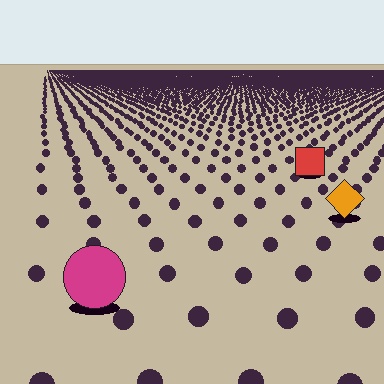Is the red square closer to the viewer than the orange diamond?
No. The orange diamond is closer — you can tell from the texture gradient: the ground texture is coarser near it.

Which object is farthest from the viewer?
The red square is farthest from the viewer. It appears smaller and the ground texture around it is denser.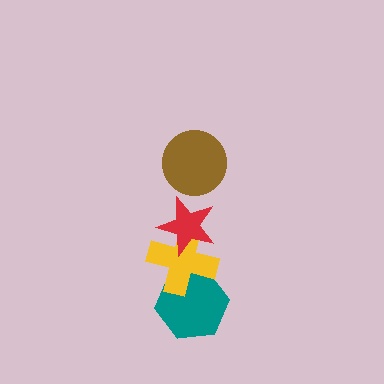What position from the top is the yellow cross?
The yellow cross is 3rd from the top.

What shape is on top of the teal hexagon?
The yellow cross is on top of the teal hexagon.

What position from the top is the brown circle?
The brown circle is 1st from the top.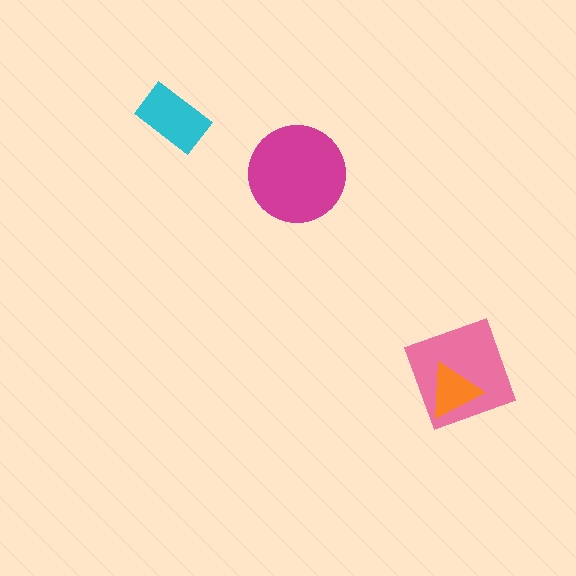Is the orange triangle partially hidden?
No, no other shape covers it.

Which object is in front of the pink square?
The orange triangle is in front of the pink square.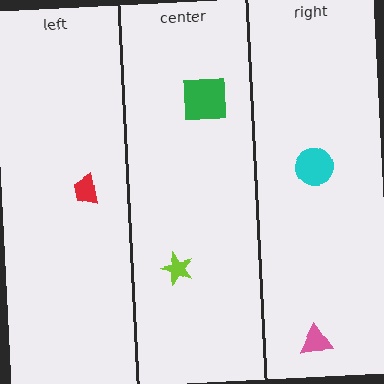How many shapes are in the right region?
2.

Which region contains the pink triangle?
The right region.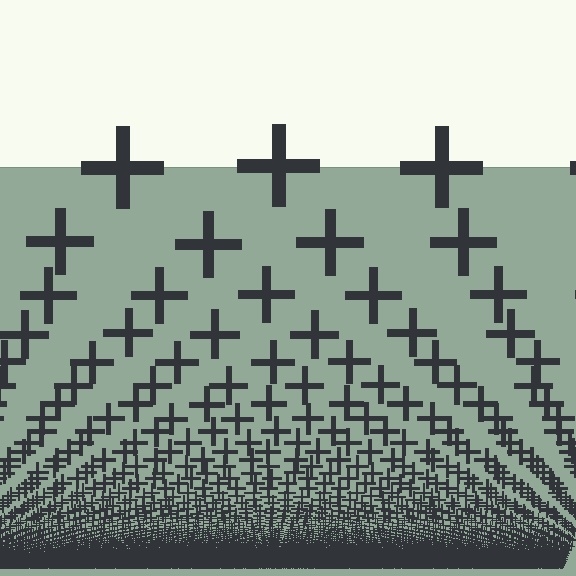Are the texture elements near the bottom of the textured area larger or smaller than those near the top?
Smaller. The gradient is inverted — elements near the bottom are smaller and denser.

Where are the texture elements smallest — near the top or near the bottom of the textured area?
Near the bottom.